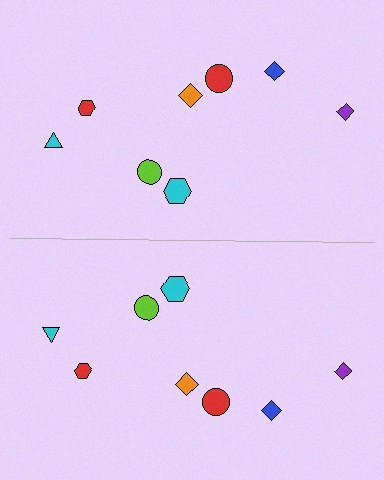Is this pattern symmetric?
Yes, this pattern has bilateral (reflection) symmetry.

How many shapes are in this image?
There are 16 shapes in this image.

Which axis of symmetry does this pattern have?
The pattern has a horizontal axis of symmetry running through the center of the image.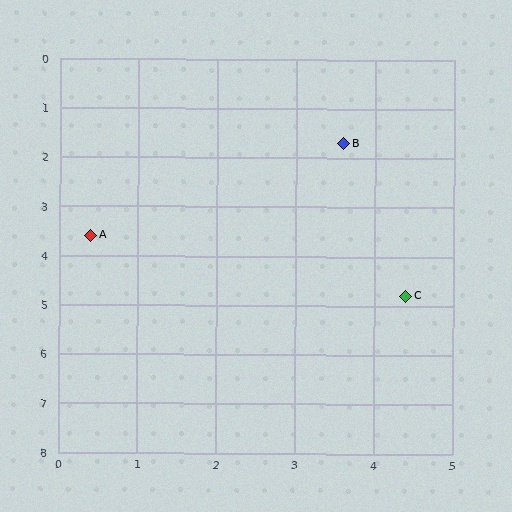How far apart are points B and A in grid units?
Points B and A are about 3.7 grid units apart.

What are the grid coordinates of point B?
Point B is at approximately (3.6, 1.7).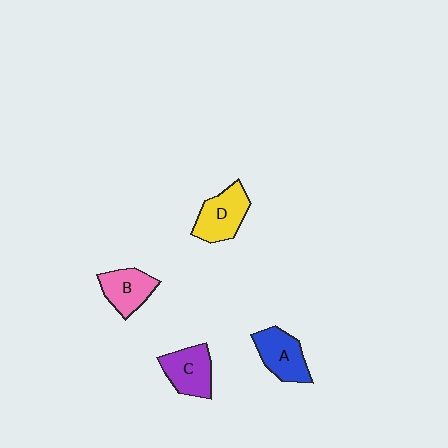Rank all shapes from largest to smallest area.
From largest to smallest: D (yellow), A (blue), C (purple), B (pink).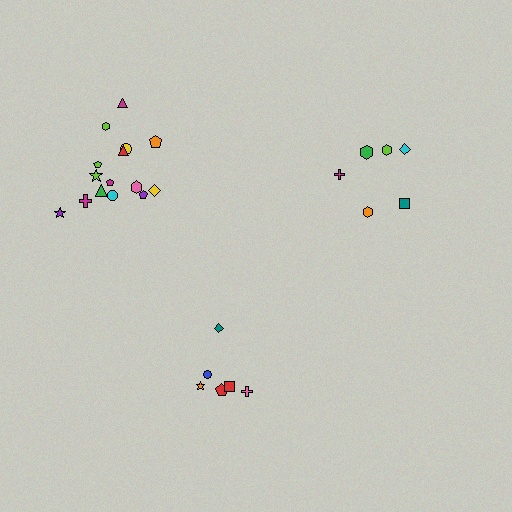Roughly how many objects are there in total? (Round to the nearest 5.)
Roughly 25 objects in total.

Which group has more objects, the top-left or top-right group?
The top-left group.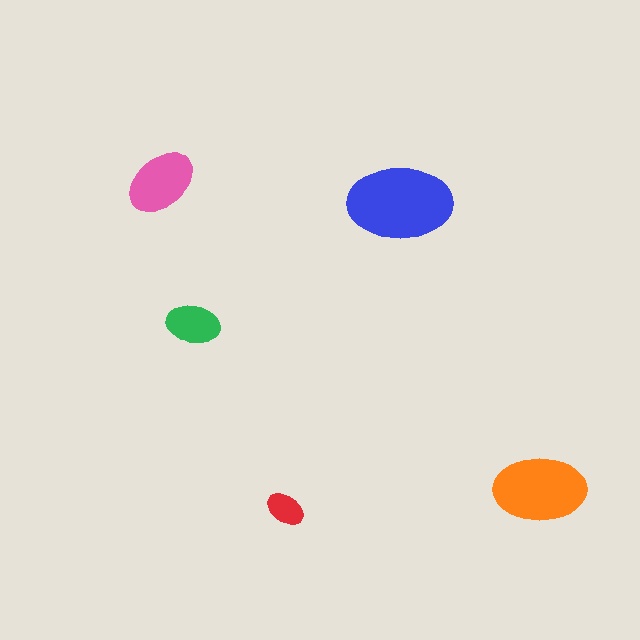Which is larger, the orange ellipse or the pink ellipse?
The orange one.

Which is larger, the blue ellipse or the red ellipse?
The blue one.